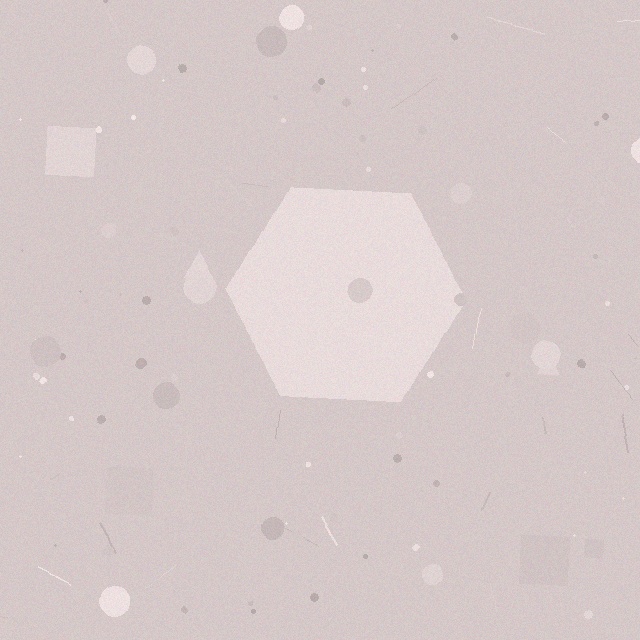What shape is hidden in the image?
A hexagon is hidden in the image.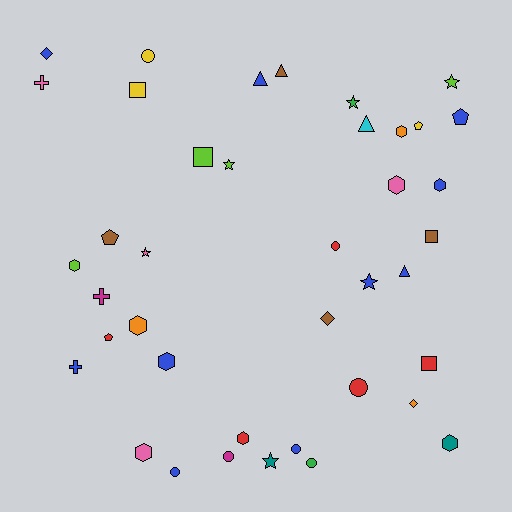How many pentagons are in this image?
There are 4 pentagons.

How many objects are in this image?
There are 40 objects.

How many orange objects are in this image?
There are 3 orange objects.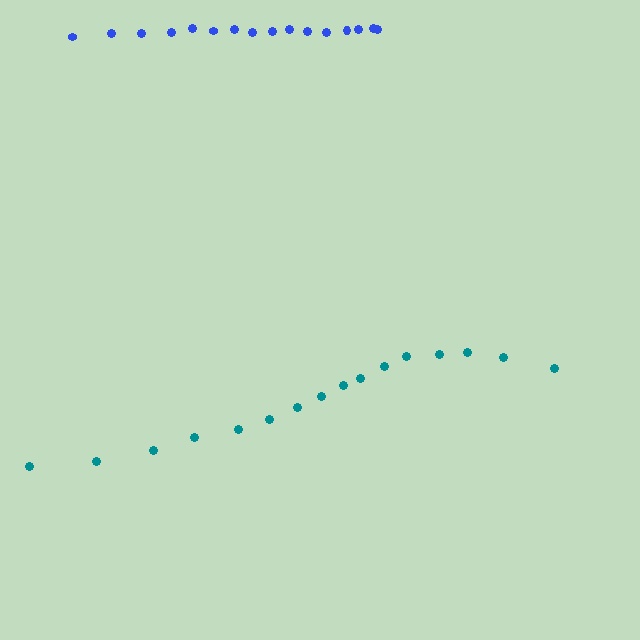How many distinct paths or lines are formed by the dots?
There are 2 distinct paths.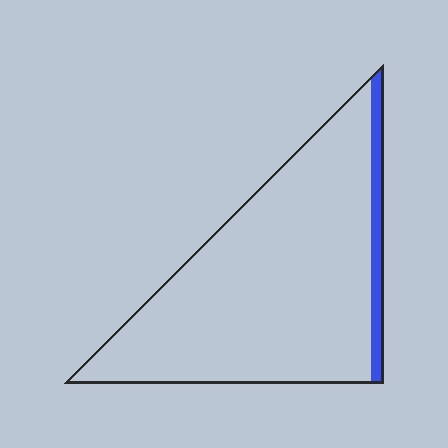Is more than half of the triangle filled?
No.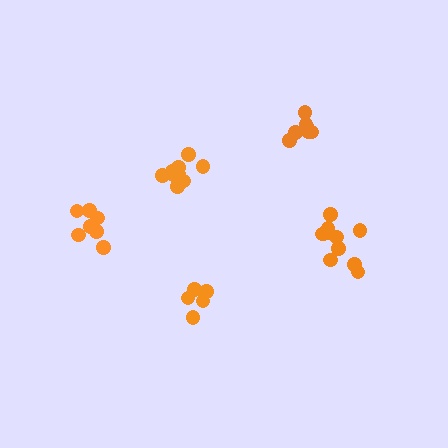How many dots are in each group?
Group 1: 9 dots, Group 2: 5 dots, Group 3: 11 dots, Group 4: 7 dots, Group 5: 7 dots (39 total).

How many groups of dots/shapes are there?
There are 5 groups.